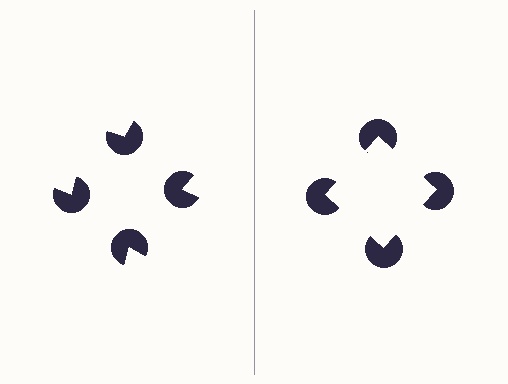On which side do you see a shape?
An illusory square appears on the right side. On the left side the wedge cuts are rotated, so no coherent shape forms.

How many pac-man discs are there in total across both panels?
8 — 4 on each side.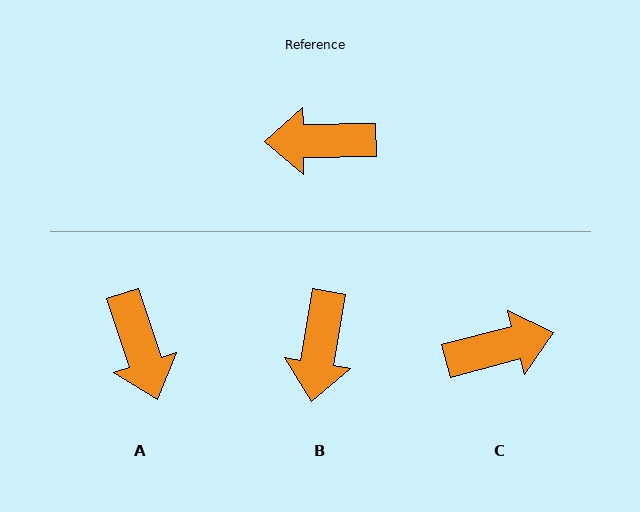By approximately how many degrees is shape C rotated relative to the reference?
Approximately 166 degrees clockwise.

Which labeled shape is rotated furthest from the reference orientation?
C, about 166 degrees away.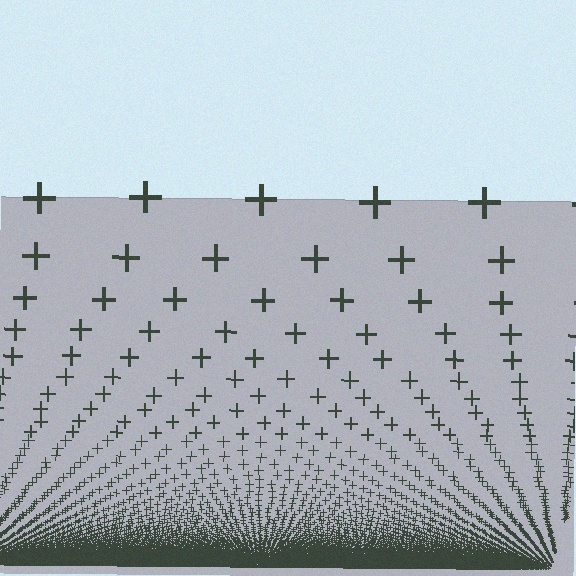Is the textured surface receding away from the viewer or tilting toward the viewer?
The surface appears to tilt toward the viewer. Texture elements get larger and sparser toward the top.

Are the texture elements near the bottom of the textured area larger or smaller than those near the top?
Smaller. The gradient is inverted — elements near the bottom are smaller and denser.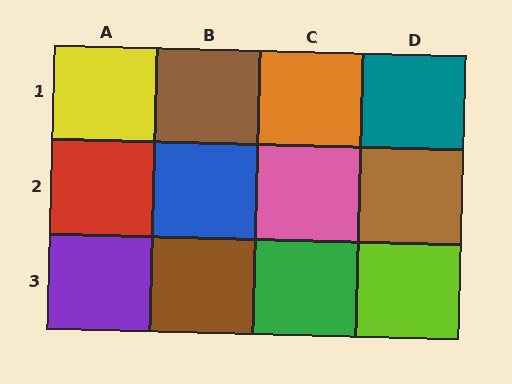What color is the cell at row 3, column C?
Green.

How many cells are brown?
3 cells are brown.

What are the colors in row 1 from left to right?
Yellow, brown, orange, teal.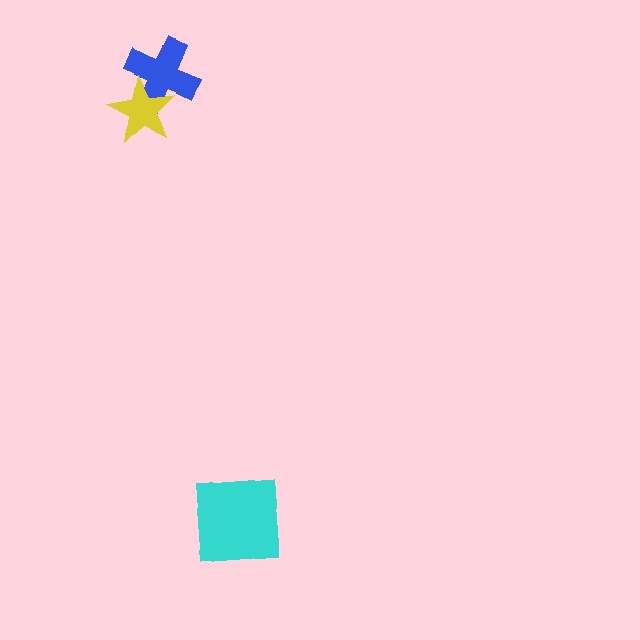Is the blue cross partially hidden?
Yes, it is partially covered by another shape.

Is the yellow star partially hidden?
No, no other shape covers it.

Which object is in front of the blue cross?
The yellow star is in front of the blue cross.